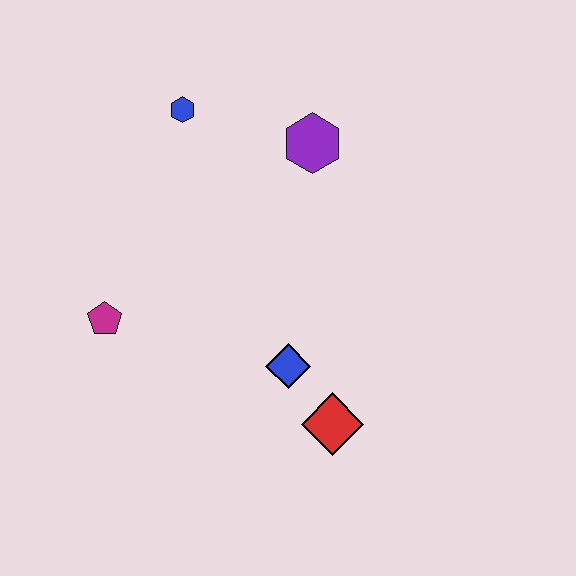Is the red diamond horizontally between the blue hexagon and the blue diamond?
No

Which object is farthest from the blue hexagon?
The red diamond is farthest from the blue hexagon.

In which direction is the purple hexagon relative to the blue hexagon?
The purple hexagon is to the right of the blue hexagon.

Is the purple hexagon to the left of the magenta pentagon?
No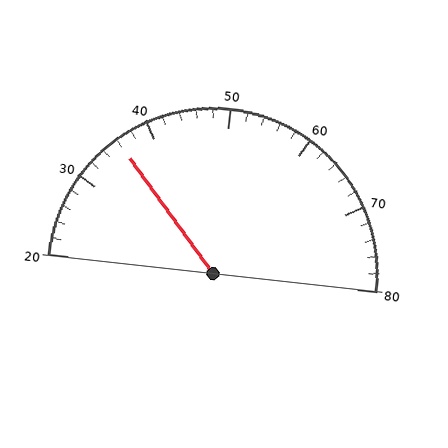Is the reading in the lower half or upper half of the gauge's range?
The reading is in the lower half of the range (20 to 80).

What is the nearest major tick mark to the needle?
The nearest major tick mark is 40.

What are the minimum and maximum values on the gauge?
The gauge ranges from 20 to 80.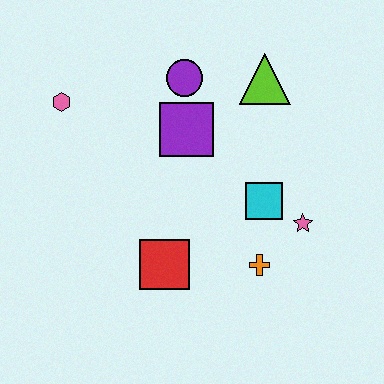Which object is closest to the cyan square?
The pink star is closest to the cyan square.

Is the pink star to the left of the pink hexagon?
No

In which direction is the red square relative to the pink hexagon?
The red square is below the pink hexagon.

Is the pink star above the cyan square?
No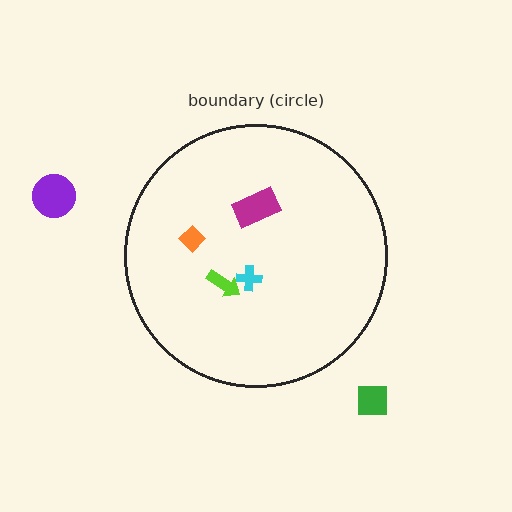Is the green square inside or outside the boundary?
Outside.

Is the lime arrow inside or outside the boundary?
Inside.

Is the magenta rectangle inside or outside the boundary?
Inside.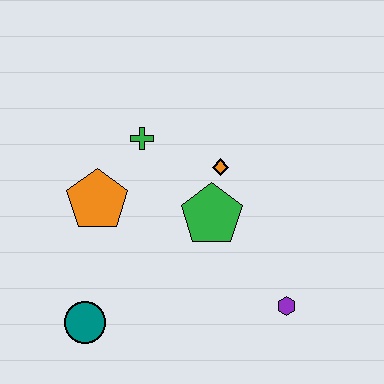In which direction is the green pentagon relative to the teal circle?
The green pentagon is to the right of the teal circle.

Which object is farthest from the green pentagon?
The teal circle is farthest from the green pentagon.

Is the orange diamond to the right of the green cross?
Yes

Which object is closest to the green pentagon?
The orange diamond is closest to the green pentagon.